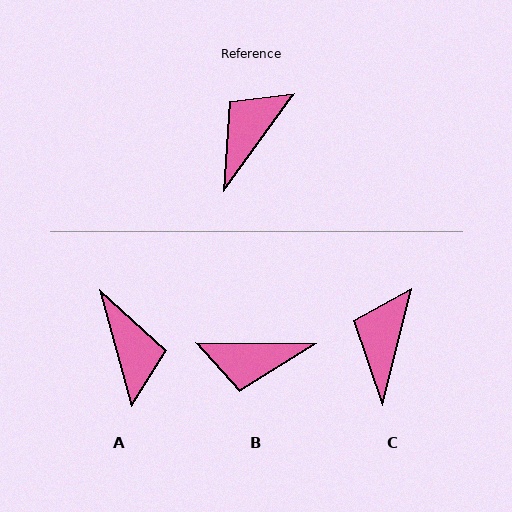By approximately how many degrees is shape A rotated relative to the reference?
Approximately 129 degrees clockwise.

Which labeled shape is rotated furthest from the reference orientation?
A, about 129 degrees away.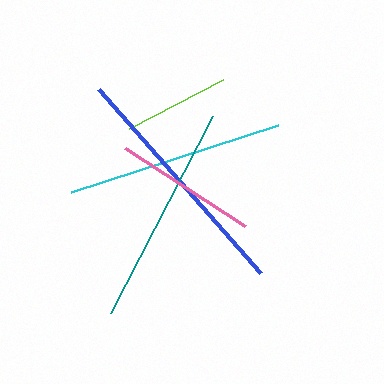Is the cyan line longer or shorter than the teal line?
The teal line is longer than the cyan line.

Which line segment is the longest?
The blue line is the longest at approximately 245 pixels.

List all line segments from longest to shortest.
From longest to shortest: blue, teal, cyan, pink, lime.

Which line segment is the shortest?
The lime line is the shortest at approximately 106 pixels.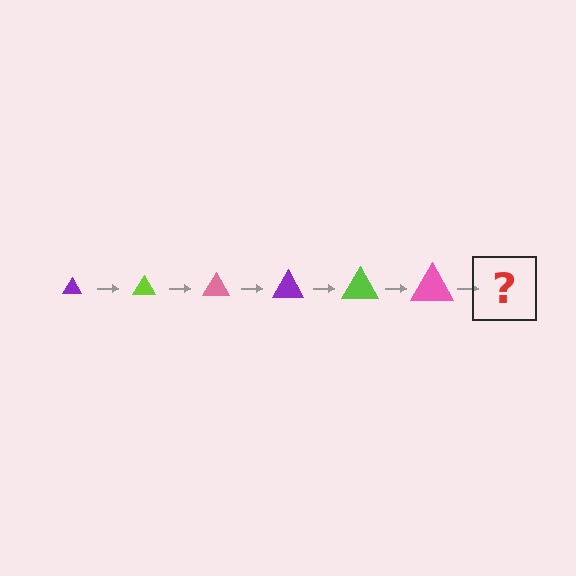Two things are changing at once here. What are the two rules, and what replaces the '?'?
The two rules are that the triangle grows larger each step and the color cycles through purple, lime, and pink. The '?' should be a purple triangle, larger than the previous one.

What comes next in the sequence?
The next element should be a purple triangle, larger than the previous one.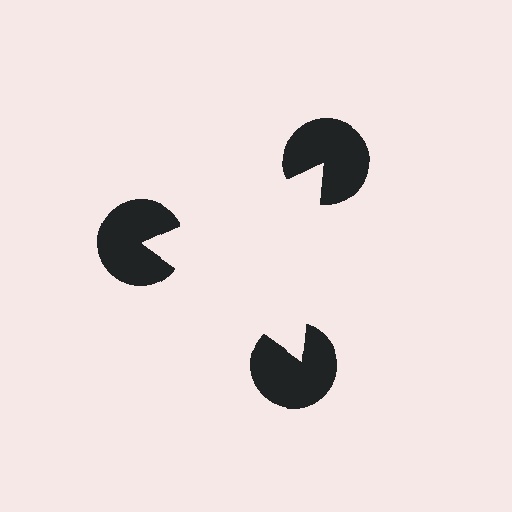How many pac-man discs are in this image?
There are 3 — one at each vertex of the illusory triangle.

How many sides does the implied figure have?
3 sides.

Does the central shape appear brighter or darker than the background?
It typically appears slightly brighter than the background, even though no actual brightness change is drawn.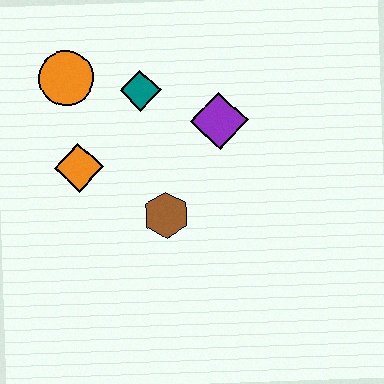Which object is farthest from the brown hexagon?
The orange circle is farthest from the brown hexagon.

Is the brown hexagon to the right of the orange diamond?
Yes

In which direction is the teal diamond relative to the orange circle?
The teal diamond is to the right of the orange circle.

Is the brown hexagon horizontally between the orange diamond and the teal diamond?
No